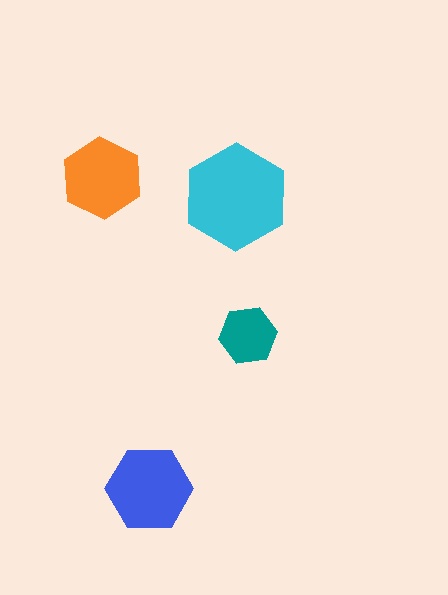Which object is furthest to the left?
The orange hexagon is leftmost.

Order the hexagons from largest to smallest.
the cyan one, the blue one, the orange one, the teal one.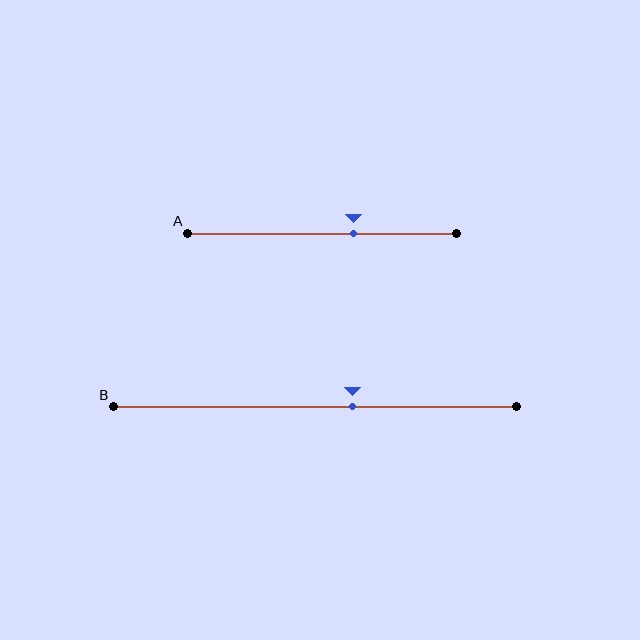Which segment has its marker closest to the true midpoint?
Segment B has its marker closest to the true midpoint.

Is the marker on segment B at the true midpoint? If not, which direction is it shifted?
No, the marker on segment B is shifted to the right by about 9% of the segment length.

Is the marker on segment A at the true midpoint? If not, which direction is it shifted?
No, the marker on segment A is shifted to the right by about 11% of the segment length.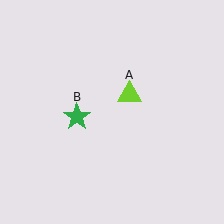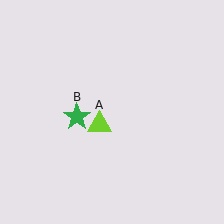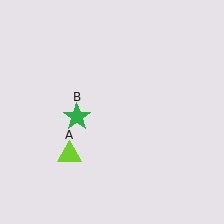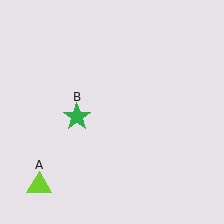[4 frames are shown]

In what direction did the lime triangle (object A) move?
The lime triangle (object A) moved down and to the left.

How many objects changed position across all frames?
1 object changed position: lime triangle (object A).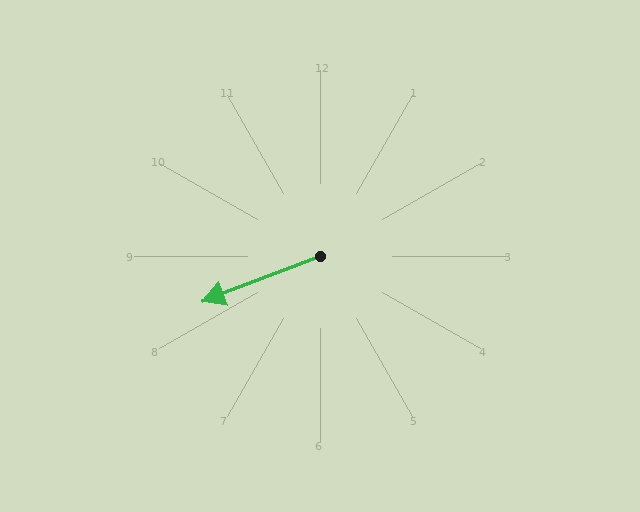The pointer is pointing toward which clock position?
Roughly 8 o'clock.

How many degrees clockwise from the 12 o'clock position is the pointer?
Approximately 249 degrees.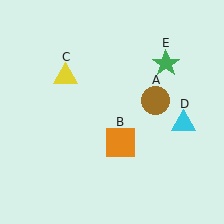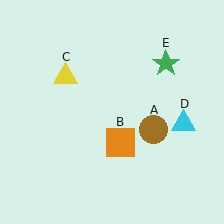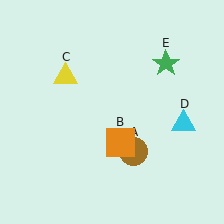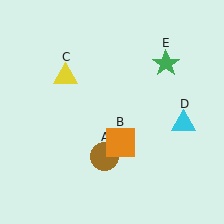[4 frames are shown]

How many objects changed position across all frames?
1 object changed position: brown circle (object A).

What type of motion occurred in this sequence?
The brown circle (object A) rotated clockwise around the center of the scene.